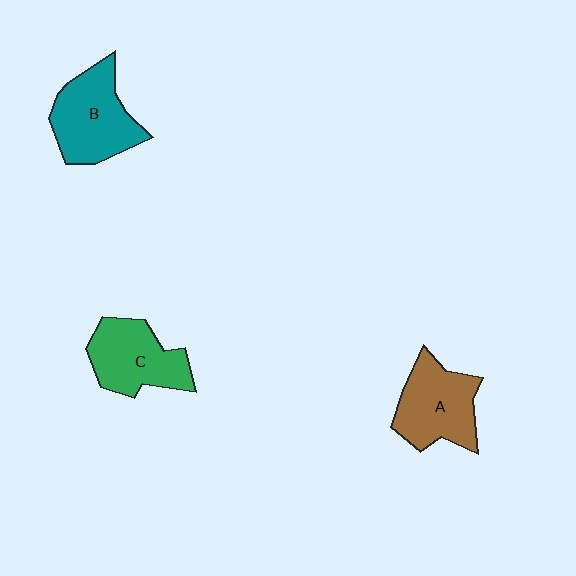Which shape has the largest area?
Shape B (teal).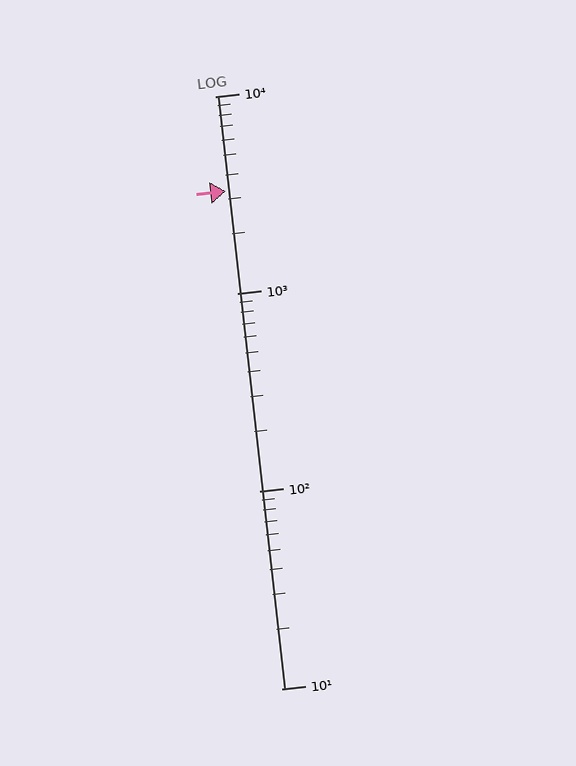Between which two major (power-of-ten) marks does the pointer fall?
The pointer is between 1000 and 10000.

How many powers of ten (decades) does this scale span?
The scale spans 3 decades, from 10 to 10000.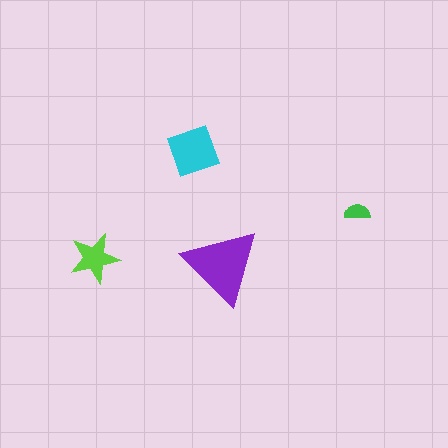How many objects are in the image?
There are 4 objects in the image.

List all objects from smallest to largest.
The green semicircle, the lime star, the cyan diamond, the purple triangle.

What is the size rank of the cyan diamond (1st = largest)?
2nd.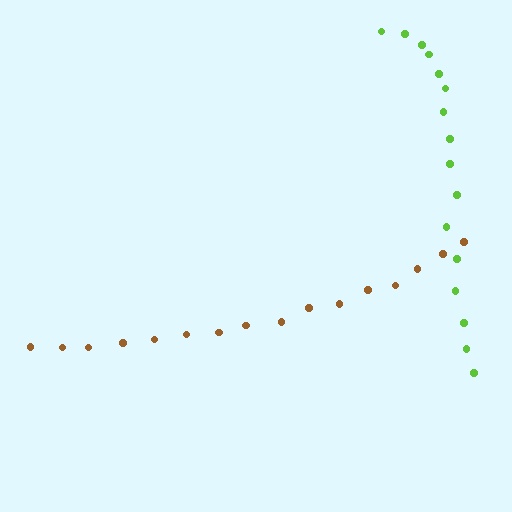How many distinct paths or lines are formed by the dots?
There are 2 distinct paths.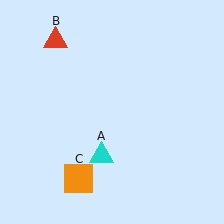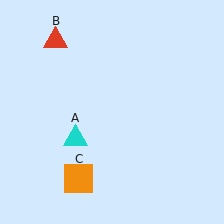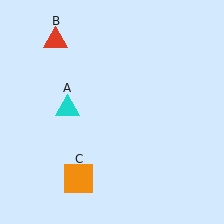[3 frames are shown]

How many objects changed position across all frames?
1 object changed position: cyan triangle (object A).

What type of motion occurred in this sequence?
The cyan triangle (object A) rotated clockwise around the center of the scene.